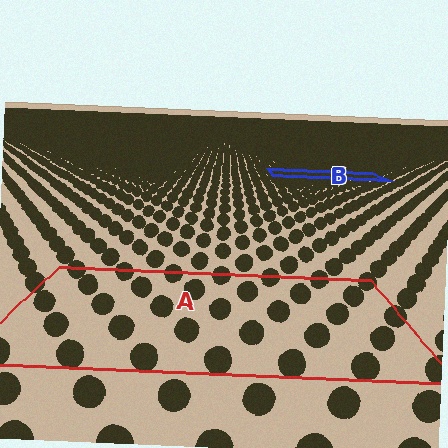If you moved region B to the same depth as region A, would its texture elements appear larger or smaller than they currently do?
They would appear larger. At a closer depth, the same texture elements are projected at a bigger on-screen size.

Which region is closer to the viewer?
Region A is closer. The texture elements there are larger and more spread out.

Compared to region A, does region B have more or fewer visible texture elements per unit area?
Region B has more texture elements per unit area — they are packed more densely because it is farther away.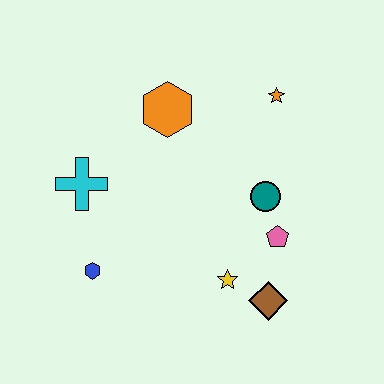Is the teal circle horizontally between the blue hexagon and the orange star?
Yes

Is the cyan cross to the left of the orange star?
Yes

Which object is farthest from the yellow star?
The orange star is farthest from the yellow star.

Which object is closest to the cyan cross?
The blue hexagon is closest to the cyan cross.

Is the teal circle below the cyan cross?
Yes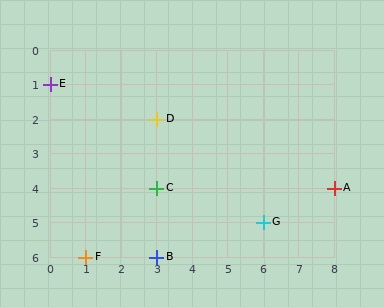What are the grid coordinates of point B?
Point B is at grid coordinates (3, 6).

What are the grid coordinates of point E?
Point E is at grid coordinates (0, 1).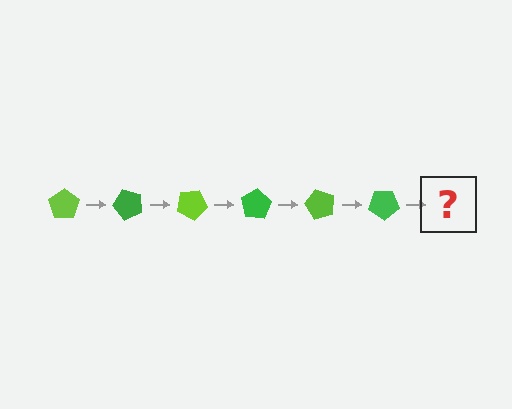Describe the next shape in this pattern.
It should be a lime pentagon, rotated 300 degrees from the start.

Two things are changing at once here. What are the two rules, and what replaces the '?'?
The two rules are that it rotates 50 degrees each step and the color cycles through lime and green. The '?' should be a lime pentagon, rotated 300 degrees from the start.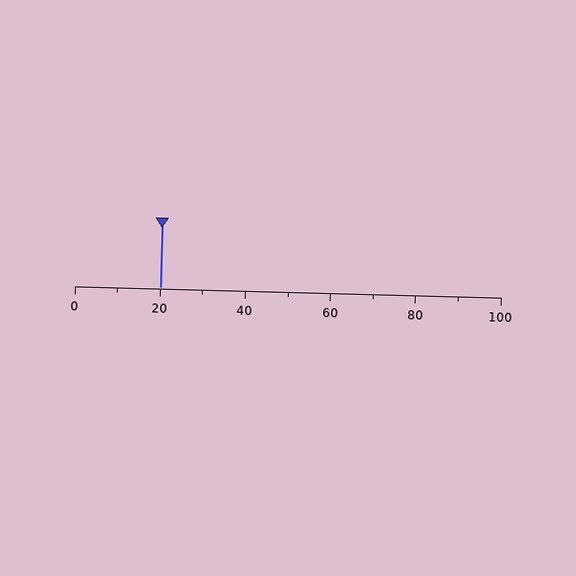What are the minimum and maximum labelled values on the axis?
The axis runs from 0 to 100.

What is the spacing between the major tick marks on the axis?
The major ticks are spaced 20 apart.